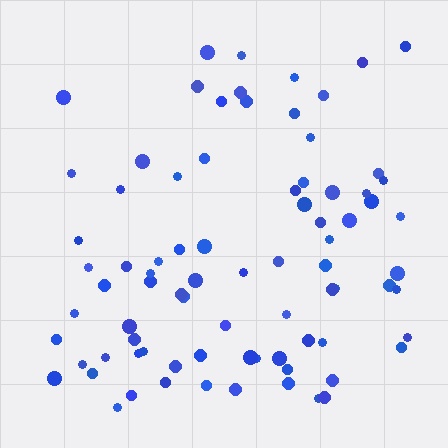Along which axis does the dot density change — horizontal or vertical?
Vertical.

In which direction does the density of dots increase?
From top to bottom, with the bottom side densest.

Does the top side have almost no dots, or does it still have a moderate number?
Still a moderate number, just noticeably fewer than the bottom.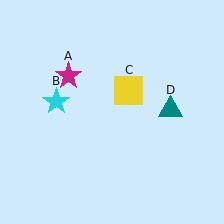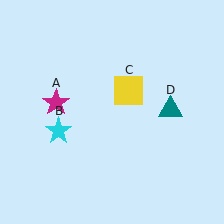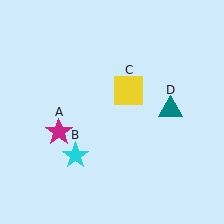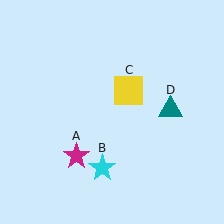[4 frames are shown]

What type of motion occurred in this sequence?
The magenta star (object A), cyan star (object B) rotated counterclockwise around the center of the scene.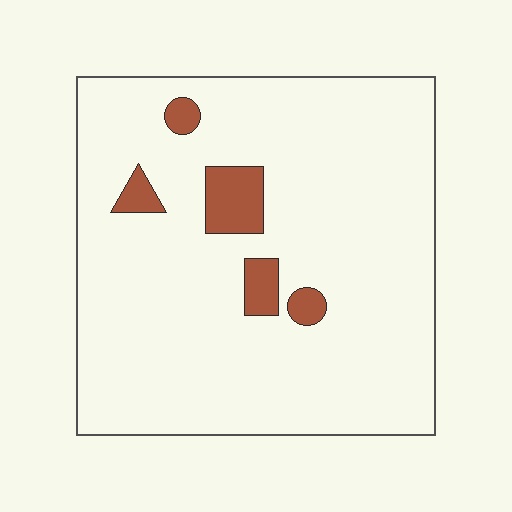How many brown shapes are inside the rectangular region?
5.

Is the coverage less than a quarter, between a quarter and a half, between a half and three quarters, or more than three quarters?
Less than a quarter.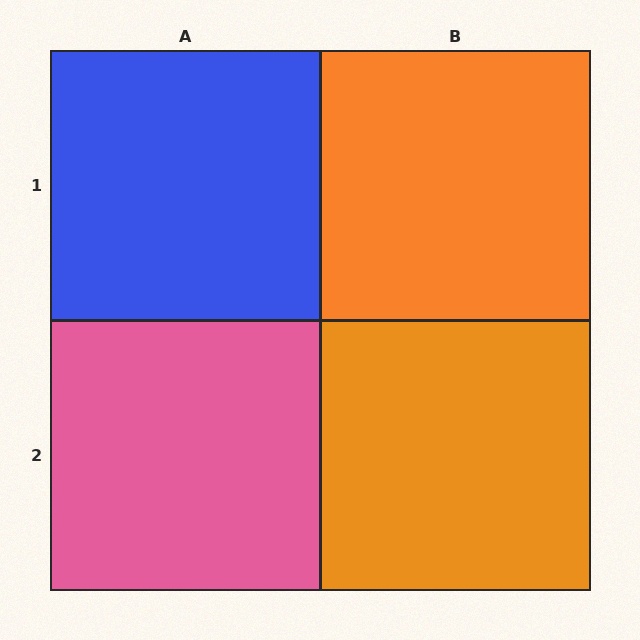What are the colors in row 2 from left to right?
Pink, orange.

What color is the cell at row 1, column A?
Blue.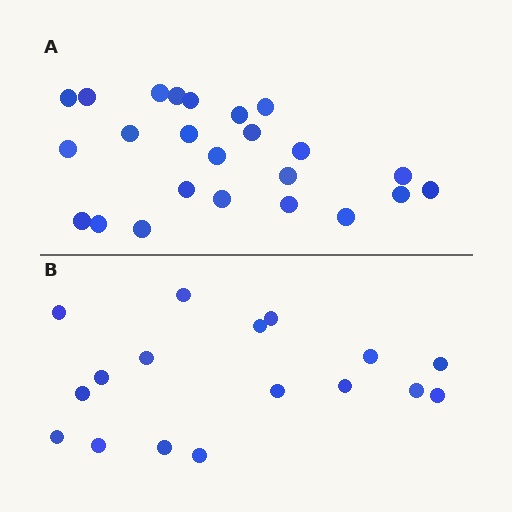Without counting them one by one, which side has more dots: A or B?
Region A (the top region) has more dots.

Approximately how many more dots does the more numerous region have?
Region A has roughly 8 or so more dots than region B.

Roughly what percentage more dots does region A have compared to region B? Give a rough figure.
About 40% more.